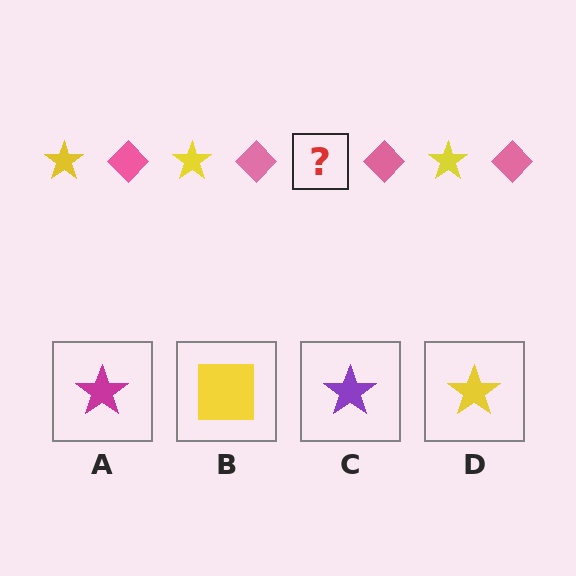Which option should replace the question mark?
Option D.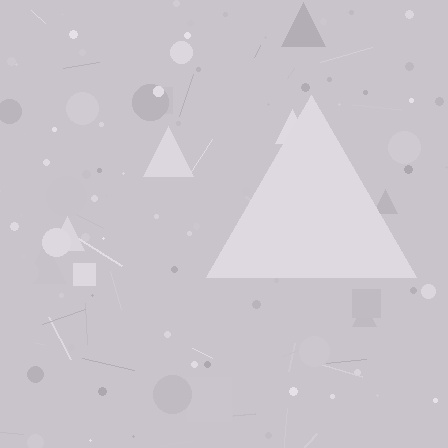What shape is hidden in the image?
A triangle is hidden in the image.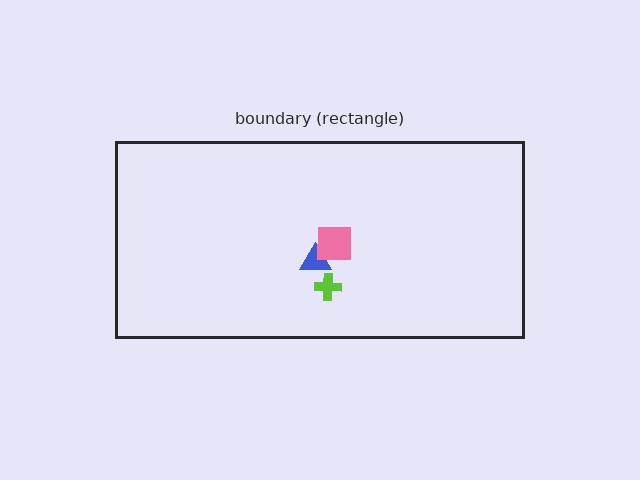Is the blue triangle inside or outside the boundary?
Inside.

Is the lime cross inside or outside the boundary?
Inside.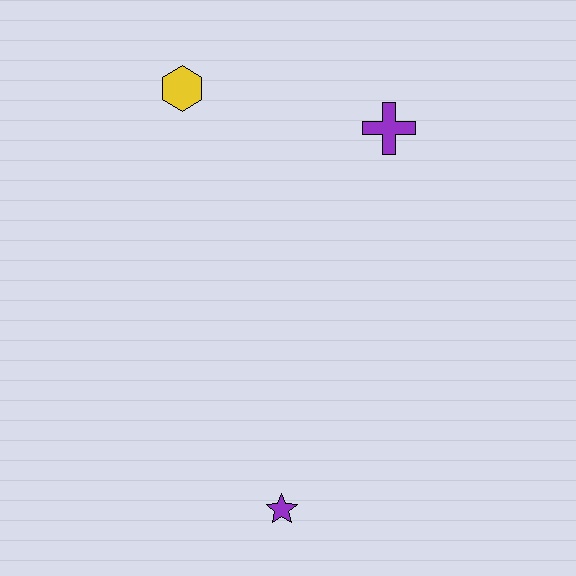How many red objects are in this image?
There are no red objects.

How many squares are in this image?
There are no squares.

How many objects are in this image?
There are 3 objects.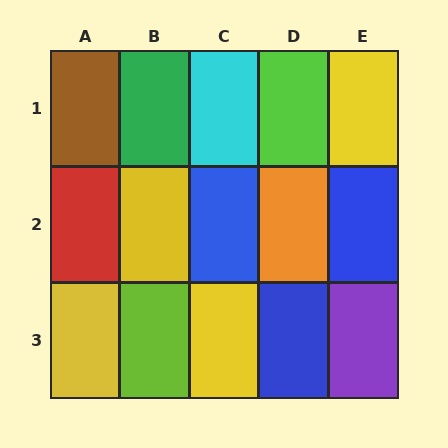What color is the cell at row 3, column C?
Yellow.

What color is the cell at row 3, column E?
Purple.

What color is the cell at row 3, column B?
Lime.